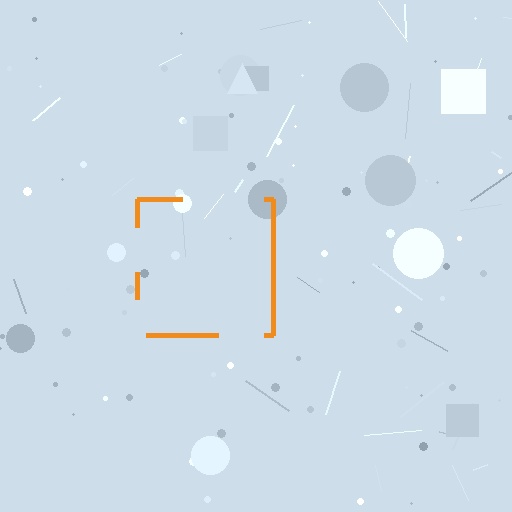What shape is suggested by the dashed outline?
The dashed outline suggests a square.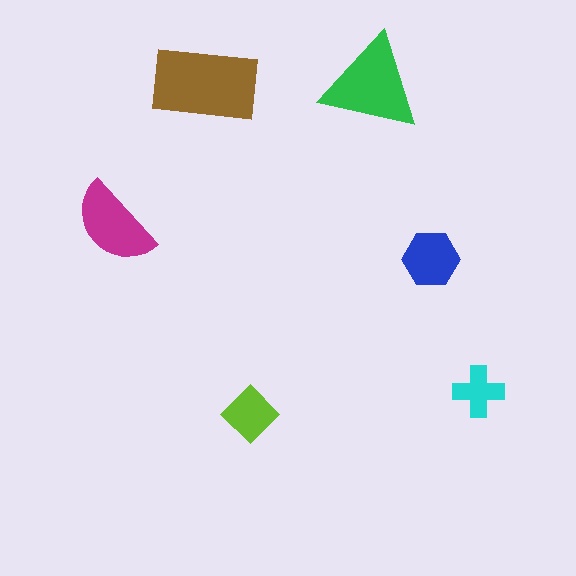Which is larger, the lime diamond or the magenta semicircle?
The magenta semicircle.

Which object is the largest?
The brown rectangle.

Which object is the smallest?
The cyan cross.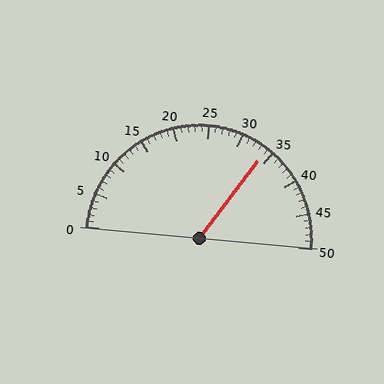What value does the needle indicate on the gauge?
The needle indicates approximately 34.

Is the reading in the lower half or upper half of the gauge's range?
The reading is in the upper half of the range (0 to 50).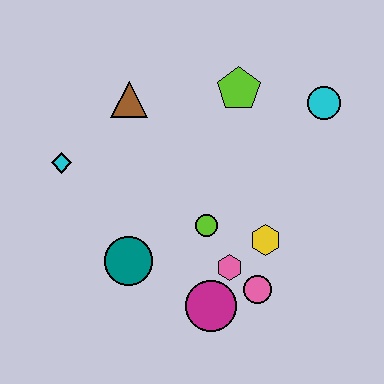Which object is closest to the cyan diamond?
The brown triangle is closest to the cyan diamond.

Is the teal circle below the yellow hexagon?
Yes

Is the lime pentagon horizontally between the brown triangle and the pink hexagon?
No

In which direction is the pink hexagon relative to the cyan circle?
The pink hexagon is below the cyan circle.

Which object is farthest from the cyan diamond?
The cyan circle is farthest from the cyan diamond.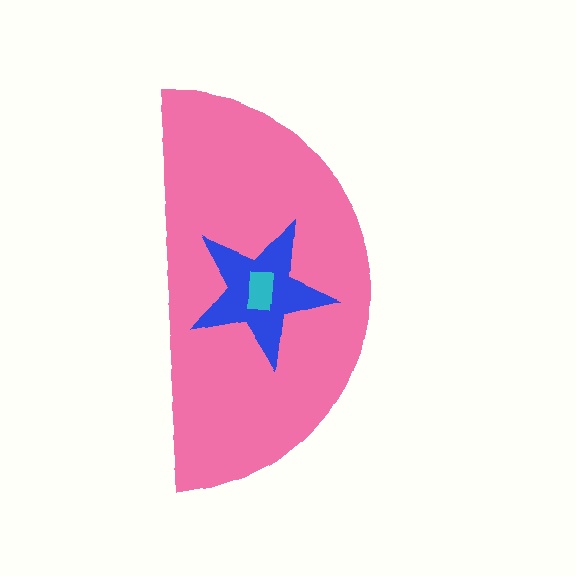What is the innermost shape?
The cyan rectangle.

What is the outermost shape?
The pink semicircle.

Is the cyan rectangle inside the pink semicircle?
Yes.